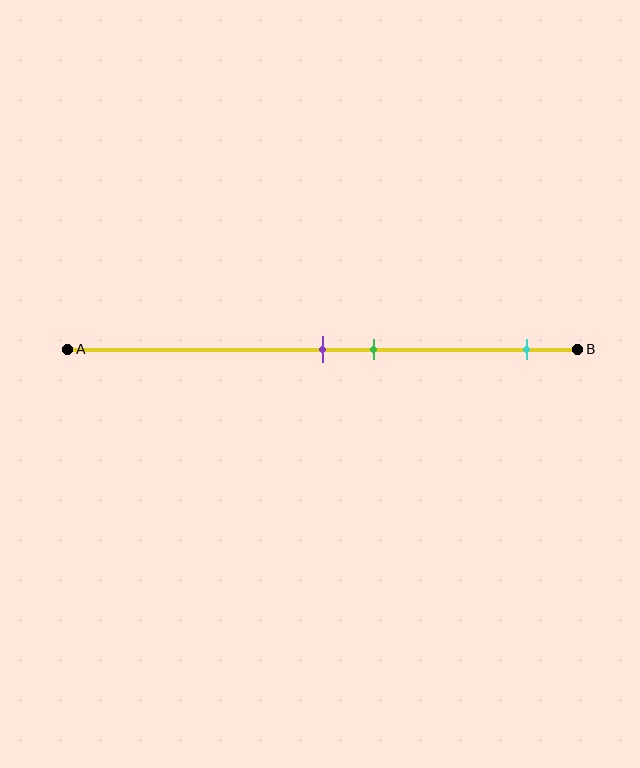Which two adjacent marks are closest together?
The purple and green marks are the closest adjacent pair.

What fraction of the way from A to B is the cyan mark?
The cyan mark is approximately 90% (0.9) of the way from A to B.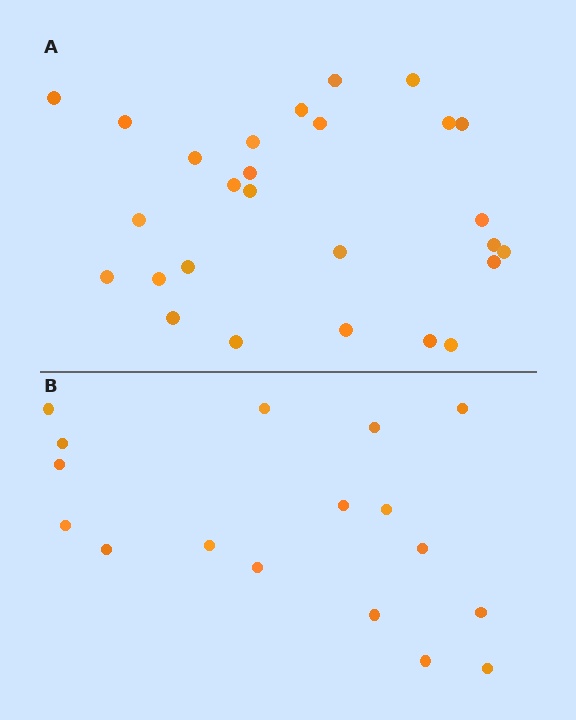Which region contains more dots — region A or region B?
Region A (the top region) has more dots.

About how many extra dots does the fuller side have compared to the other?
Region A has roughly 10 or so more dots than region B.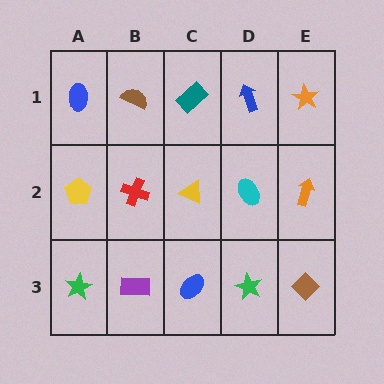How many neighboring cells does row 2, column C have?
4.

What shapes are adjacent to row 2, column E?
An orange star (row 1, column E), a brown diamond (row 3, column E), a cyan ellipse (row 2, column D).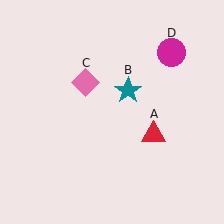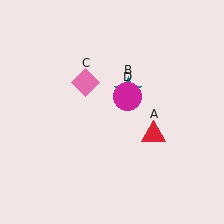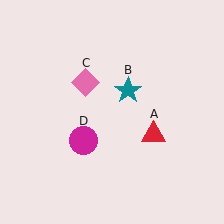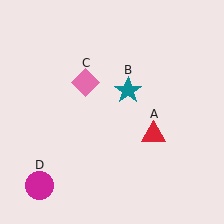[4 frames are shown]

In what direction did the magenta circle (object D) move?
The magenta circle (object D) moved down and to the left.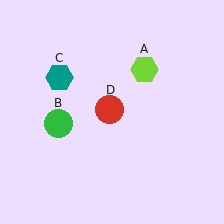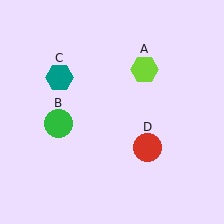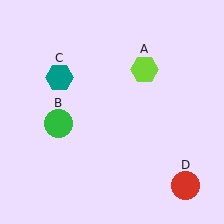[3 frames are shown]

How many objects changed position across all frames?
1 object changed position: red circle (object D).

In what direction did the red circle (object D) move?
The red circle (object D) moved down and to the right.